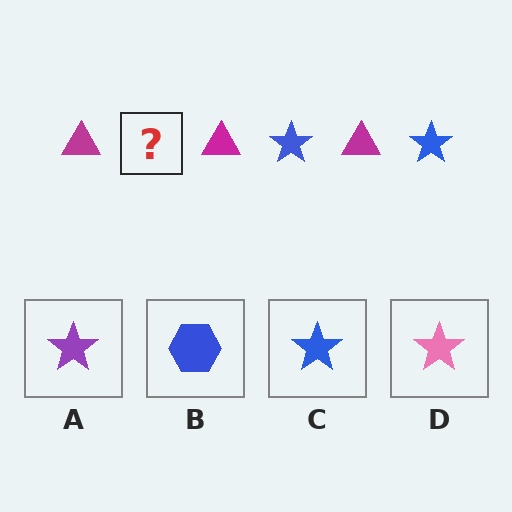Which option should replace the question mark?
Option C.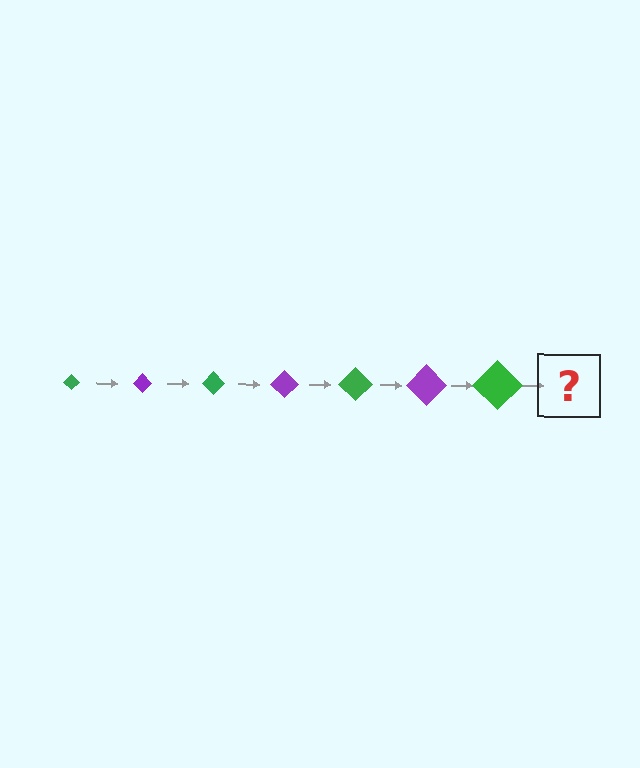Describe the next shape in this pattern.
It should be a purple diamond, larger than the previous one.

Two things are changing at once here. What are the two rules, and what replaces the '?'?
The two rules are that the diamond grows larger each step and the color cycles through green and purple. The '?' should be a purple diamond, larger than the previous one.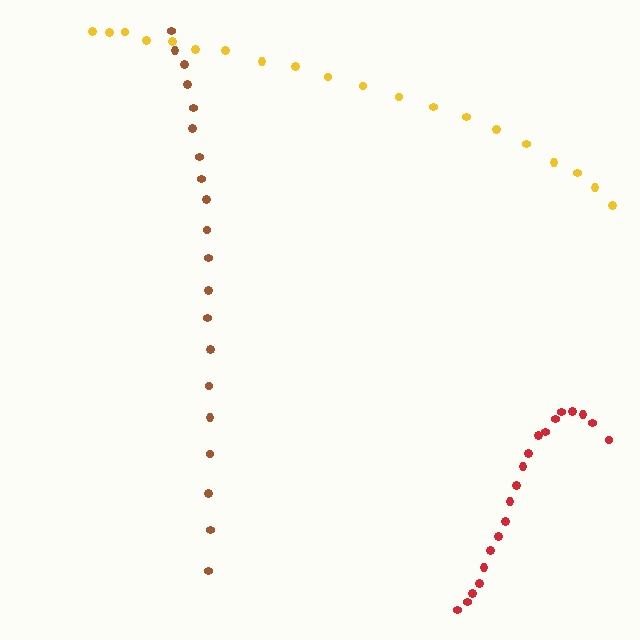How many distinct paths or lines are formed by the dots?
There are 3 distinct paths.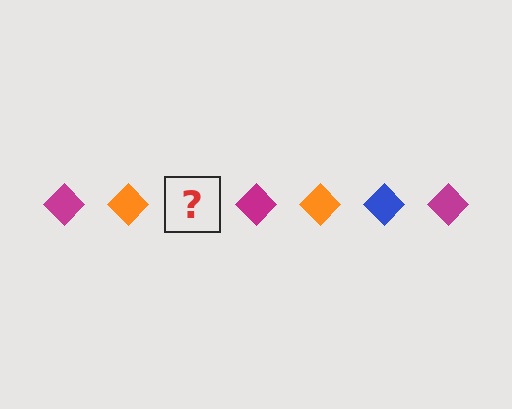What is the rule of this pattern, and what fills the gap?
The rule is that the pattern cycles through magenta, orange, blue diamonds. The gap should be filled with a blue diamond.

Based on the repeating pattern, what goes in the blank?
The blank should be a blue diamond.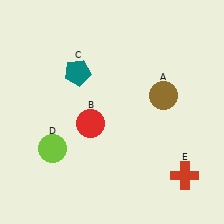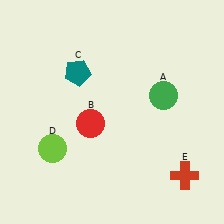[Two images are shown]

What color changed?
The circle (A) changed from brown in Image 1 to green in Image 2.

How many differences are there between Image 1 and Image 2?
There is 1 difference between the two images.